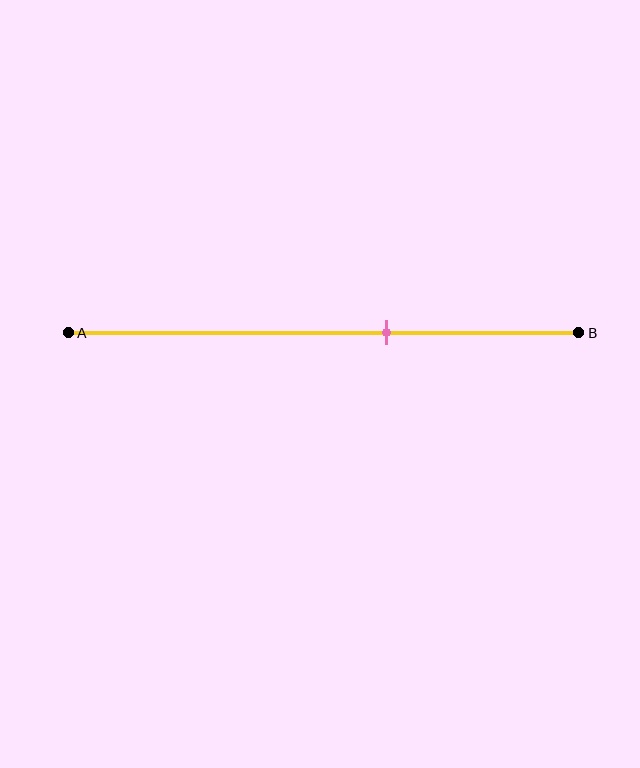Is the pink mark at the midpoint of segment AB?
No, the mark is at about 60% from A, not at the 50% midpoint.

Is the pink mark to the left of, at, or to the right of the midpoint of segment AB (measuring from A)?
The pink mark is to the right of the midpoint of segment AB.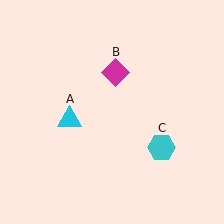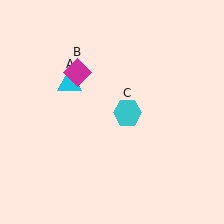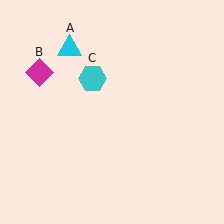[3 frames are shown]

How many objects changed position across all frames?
3 objects changed position: cyan triangle (object A), magenta diamond (object B), cyan hexagon (object C).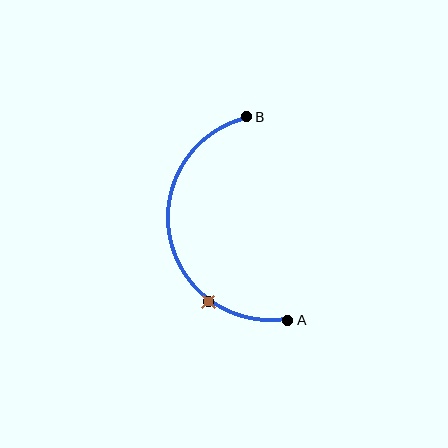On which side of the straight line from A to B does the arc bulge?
The arc bulges to the left of the straight line connecting A and B.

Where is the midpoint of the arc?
The arc midpoint is the point on the curve farthest from the straight line joining A and B. It sits to the left of that line.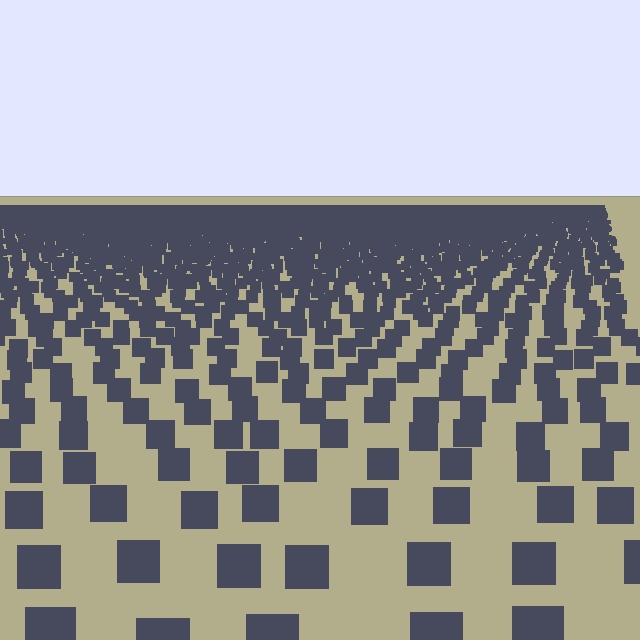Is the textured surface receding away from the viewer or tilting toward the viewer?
The surface is receding away from the viewer. Texture elements get smaller and denser toward the top.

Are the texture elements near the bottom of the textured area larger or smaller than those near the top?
Larger. Near the bottom, elements are closer to the viewer and appear at a bigger on-screen size.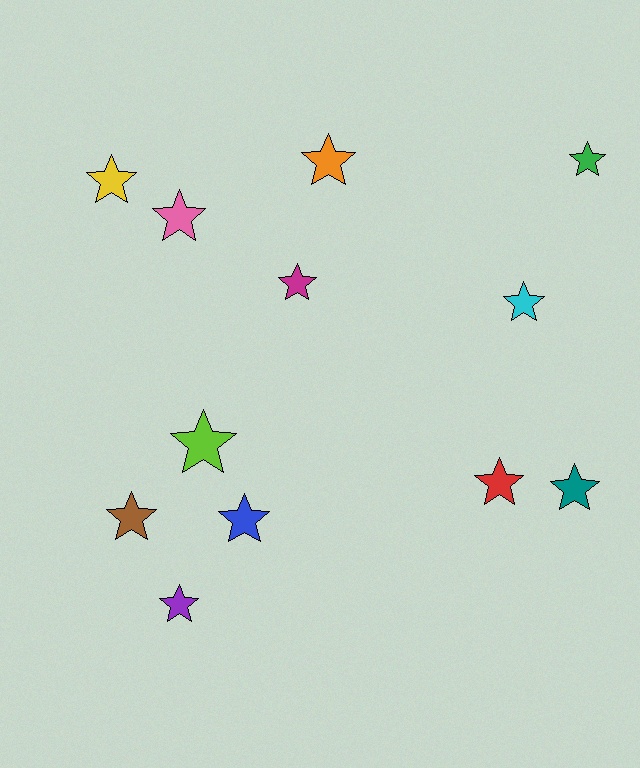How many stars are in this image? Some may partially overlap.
There are 12 stars.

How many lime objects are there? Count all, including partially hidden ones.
There is 1 lime object.